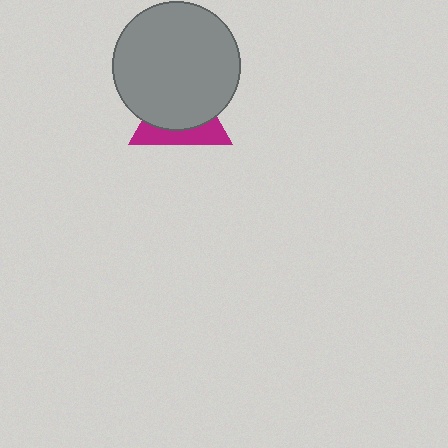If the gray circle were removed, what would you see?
You would see the complete magenta triangle.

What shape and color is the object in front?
The object in front is a gray circle.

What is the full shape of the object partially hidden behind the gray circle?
The partially hidden object is a magenta triangle.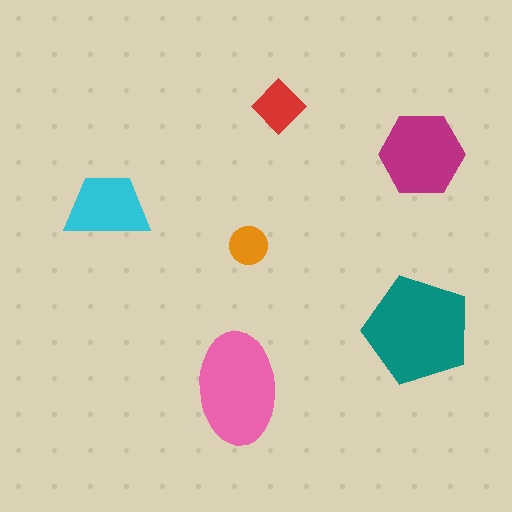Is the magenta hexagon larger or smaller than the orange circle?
Larger.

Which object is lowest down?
The pink ellipse is bottommost.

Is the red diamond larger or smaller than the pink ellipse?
Smaller.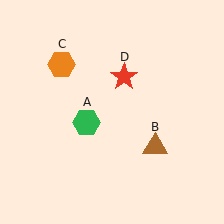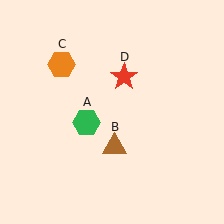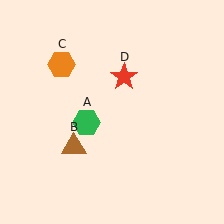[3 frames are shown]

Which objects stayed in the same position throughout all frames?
Green hexagon (object A) and orange hexagon (object C) and red star (object D) remained stationary.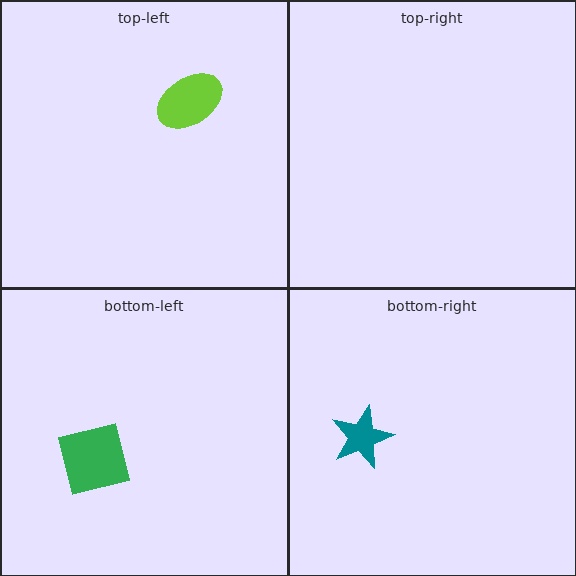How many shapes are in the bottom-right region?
1.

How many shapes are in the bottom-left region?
1.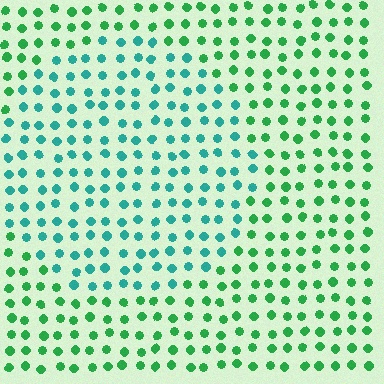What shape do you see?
I see a circle.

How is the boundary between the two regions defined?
The boundary is defined purely by a slight shift in hue (about 38 degrees). Spacing, size, and orientation are identical on both sides.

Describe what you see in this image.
The image is filled with small green elements in a uniform arrangement. A circle-shaped region is visible where the elements are tinted to a slightly different hue, forming a subtle color boundary.